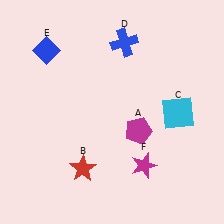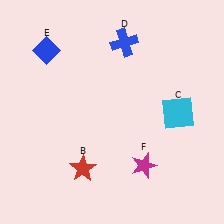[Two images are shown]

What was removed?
The magenta pentagon (A) was removed in Image 2.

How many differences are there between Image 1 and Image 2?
There is 1 difference between the two images.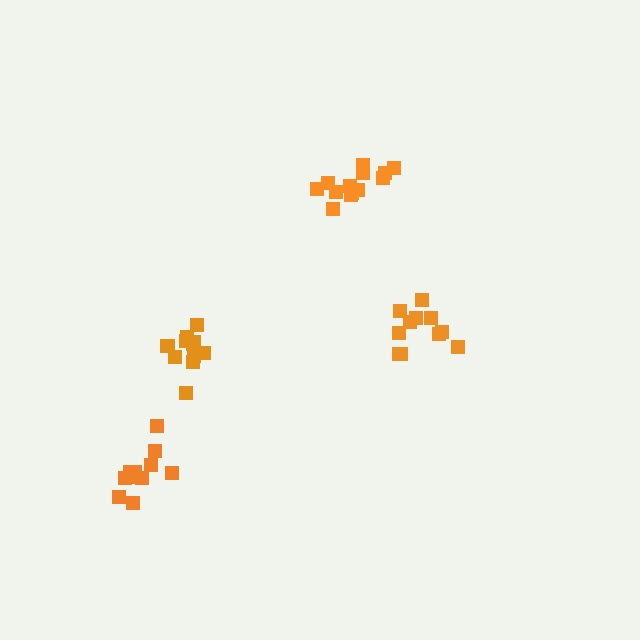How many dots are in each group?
Group 1: 11 dots, Group 2: 12 dots, Group 3: 11 dots, Group 4: 13 dots (47 total).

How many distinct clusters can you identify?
There are 4 distinct clusters.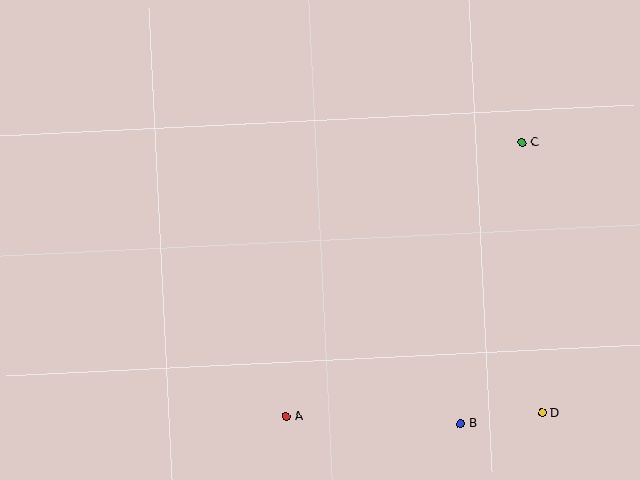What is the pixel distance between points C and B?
The distance between C and B is 288 pixels.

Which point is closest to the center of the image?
Point A at (286, 417) is closest to the center.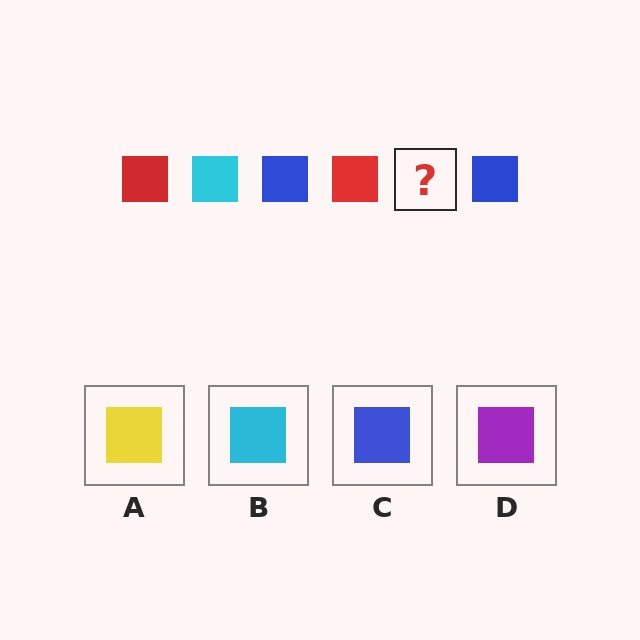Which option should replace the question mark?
Option B.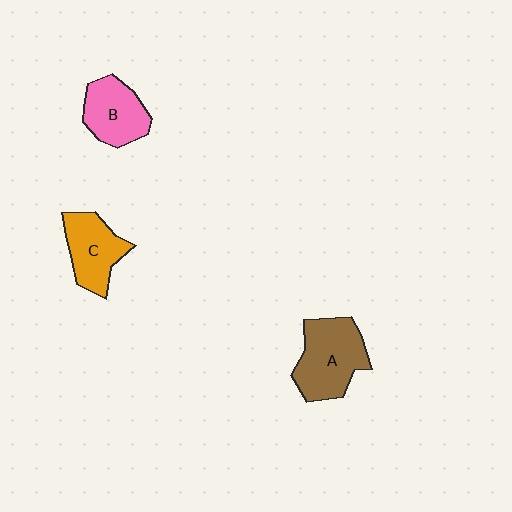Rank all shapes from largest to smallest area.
From largest to smallest: A (brown), C (orange), B (pink).